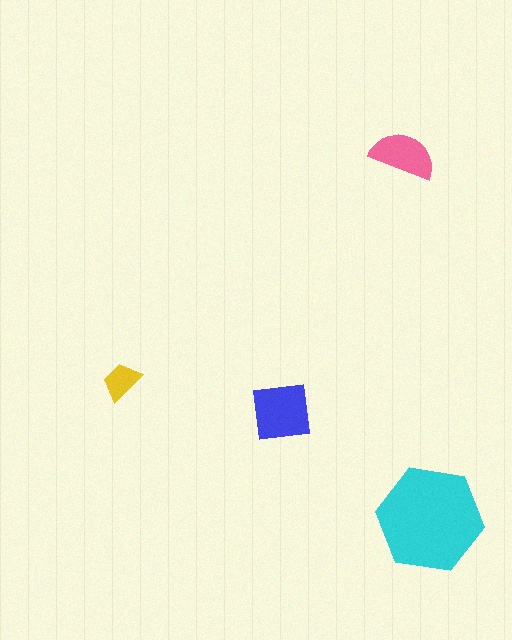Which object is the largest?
The cyan hexagon.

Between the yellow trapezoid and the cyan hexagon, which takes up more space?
The cyan hexagon.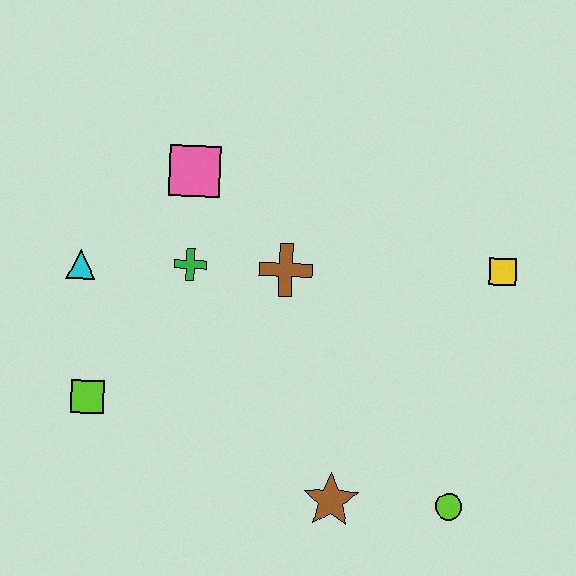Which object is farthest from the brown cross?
The lime circle is farthest from the brown cross.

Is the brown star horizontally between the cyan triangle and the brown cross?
No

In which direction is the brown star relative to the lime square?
The brown star is to the right of the lime square.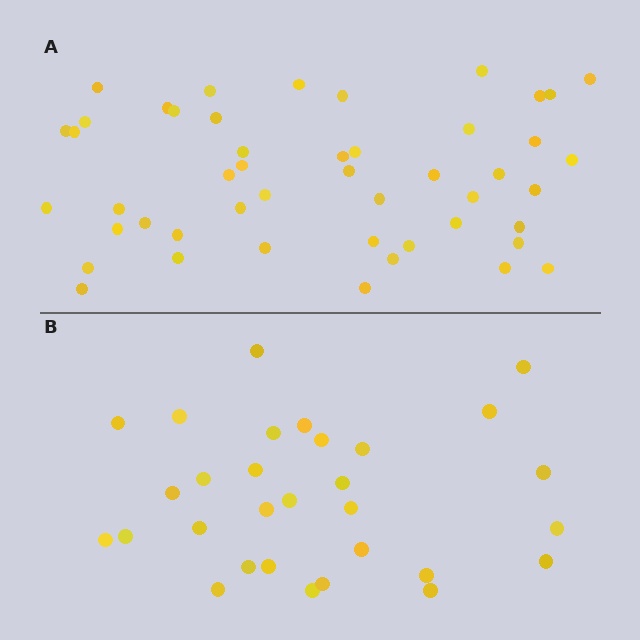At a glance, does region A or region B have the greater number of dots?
Region A (the top region) has more dots.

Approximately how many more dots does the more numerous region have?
Region A has approximately 20 more dots than region B.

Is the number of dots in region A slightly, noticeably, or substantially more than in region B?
Region A has substantially more. The ratio is roughly 1.6 to 1.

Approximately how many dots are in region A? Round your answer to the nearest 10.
About 50 dots. (The exact count is 48, which rounds to 50.)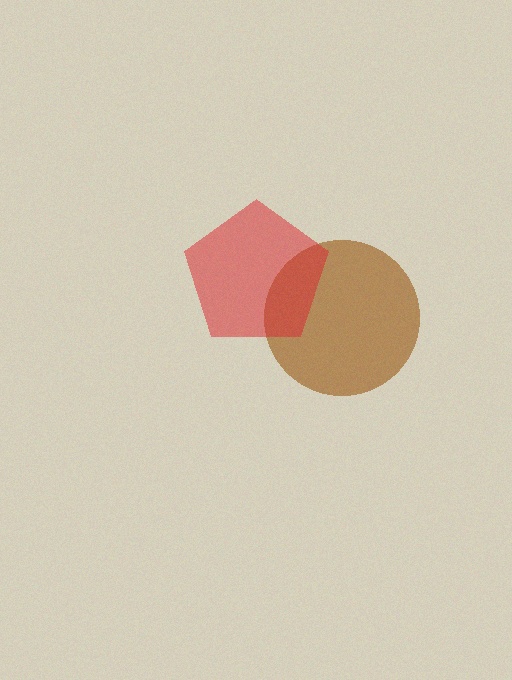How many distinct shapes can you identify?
There are 2 distinct shapes: a brown circle, a red pentagon.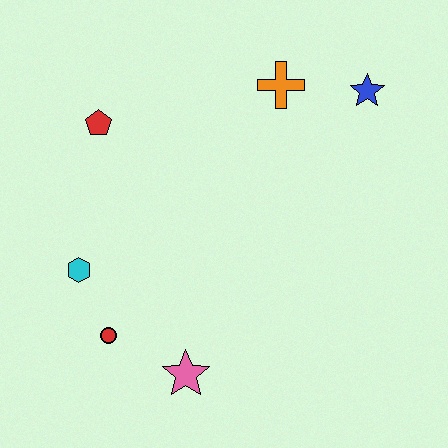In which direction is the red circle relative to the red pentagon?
The red circle is below the red pentagon.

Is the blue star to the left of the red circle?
No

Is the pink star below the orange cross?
Yes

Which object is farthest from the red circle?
The blue star is farthest from the red circle.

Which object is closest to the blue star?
The orange cross is closest to the blue star.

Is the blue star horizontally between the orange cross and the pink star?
No